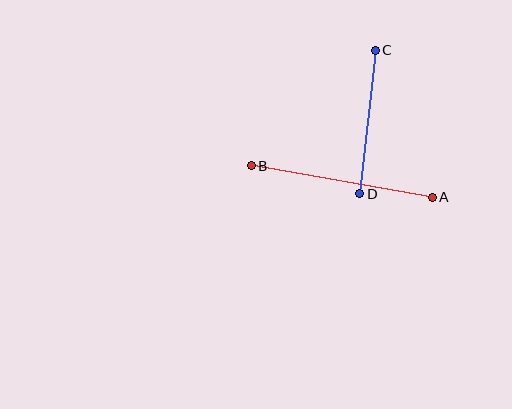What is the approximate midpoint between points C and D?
The midpoint is at approximately (368, 122) pixels.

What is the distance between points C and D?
The distance is approximately 144 pixels.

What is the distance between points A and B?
The distance is approximately 184 pixels.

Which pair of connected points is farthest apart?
Points A and B are farthest apart.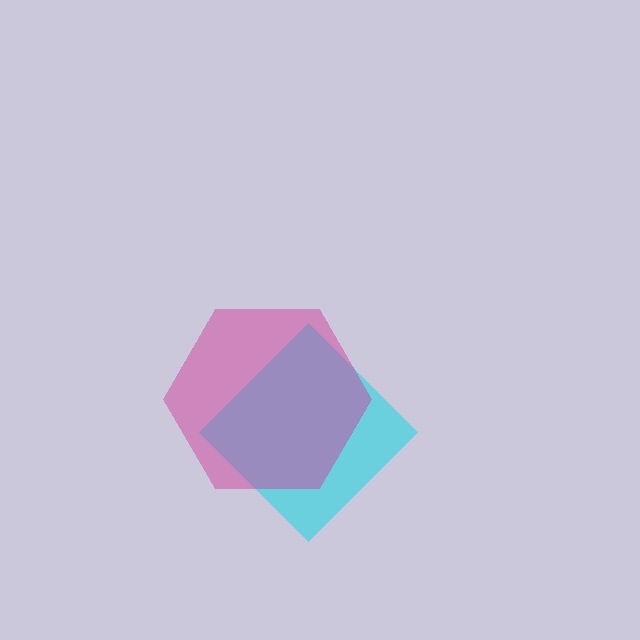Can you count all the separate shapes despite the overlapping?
Yes, there are 2 separate shapes.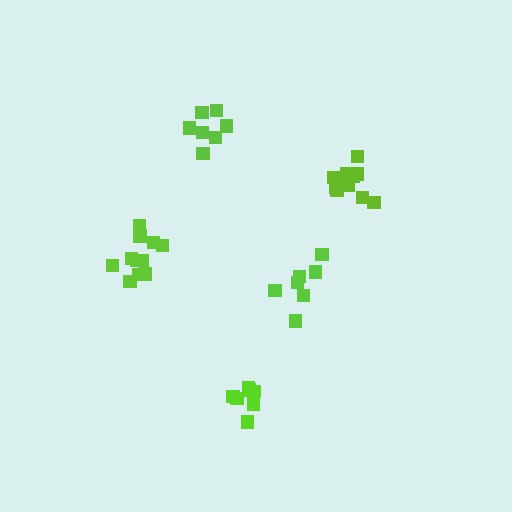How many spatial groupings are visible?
There are 5 spatial groupings.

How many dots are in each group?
Group 1: 12 dots, Group 2: 7 dots, Group 3: 7 dots, Group 4: 11 dots, Group 5: 7 dots (44 total).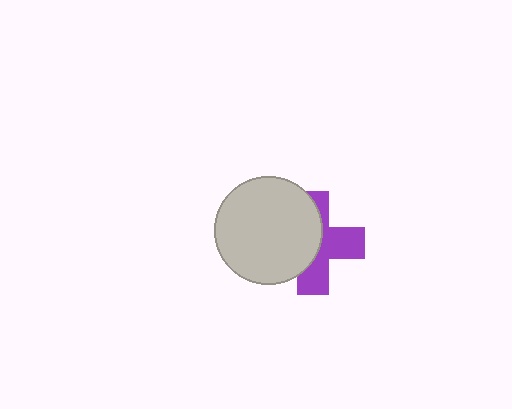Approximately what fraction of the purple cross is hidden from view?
Roughly 49% of the purple cross is hidden behind the light gray circle.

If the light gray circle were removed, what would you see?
You would see the complete purple cross.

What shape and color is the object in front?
The object in front is a light gray circle.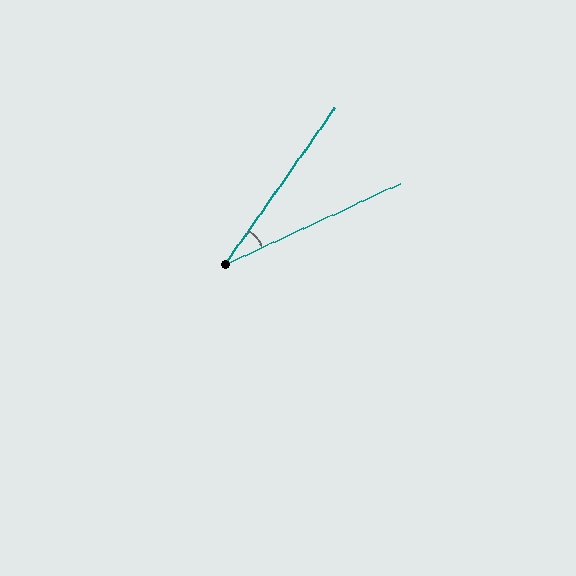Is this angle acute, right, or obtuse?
It is acute.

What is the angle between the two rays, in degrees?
Approximately 30 degrees.